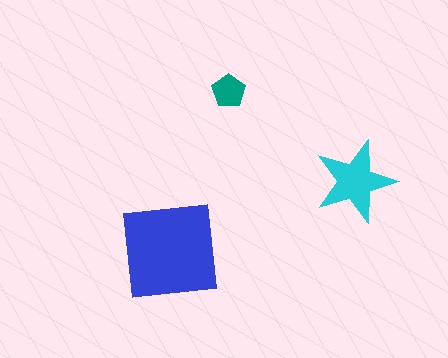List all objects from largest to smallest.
The blue square, the cyan star, the teal pentagon.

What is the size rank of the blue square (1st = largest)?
1st.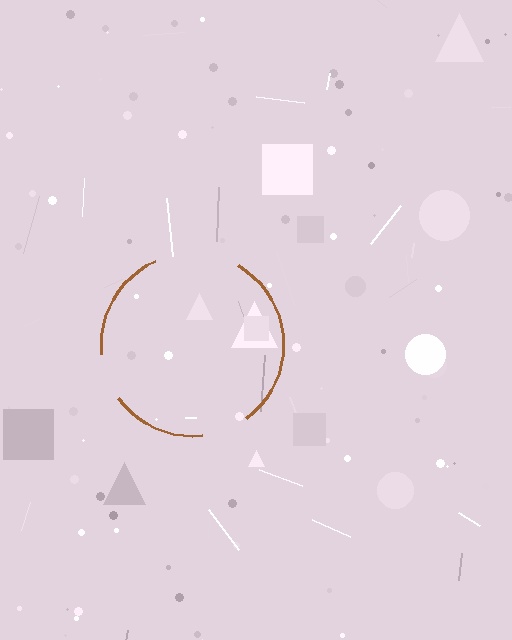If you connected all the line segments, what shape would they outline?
They would outline a circle.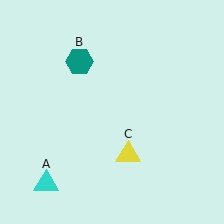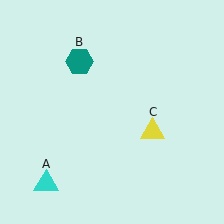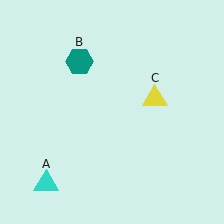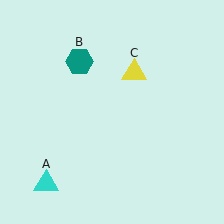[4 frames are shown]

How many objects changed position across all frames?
1 object changed position: yellow triangle (object C).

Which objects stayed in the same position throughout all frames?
Cyan triangle (object A) and teal hexagon (object B) remained stationary.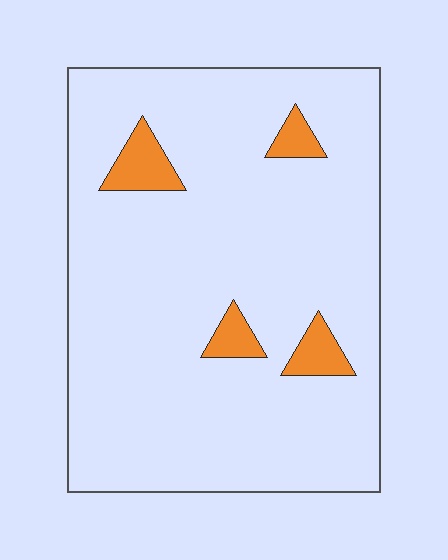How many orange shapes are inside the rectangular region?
4.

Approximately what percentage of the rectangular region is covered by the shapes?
Approximately 5%.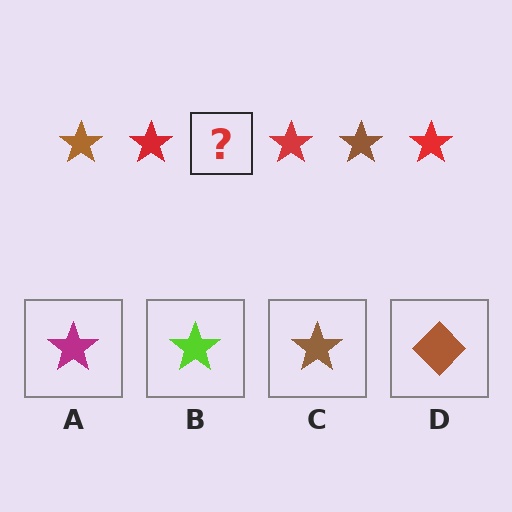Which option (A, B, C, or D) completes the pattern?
C.